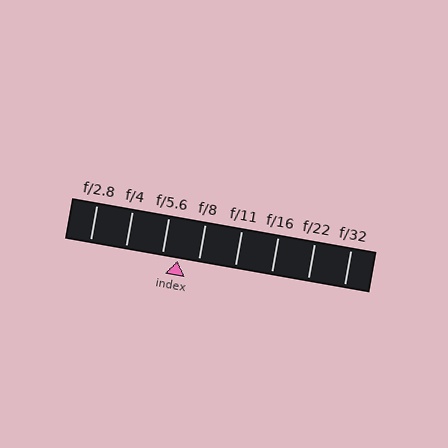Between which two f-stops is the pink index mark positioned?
The index mark is between f/5.6 and f/8.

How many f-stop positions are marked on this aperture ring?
There are 8 f-stop positions marked.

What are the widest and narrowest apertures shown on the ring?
The widest aperture shown is f/2.8 and the narrowest is f/32.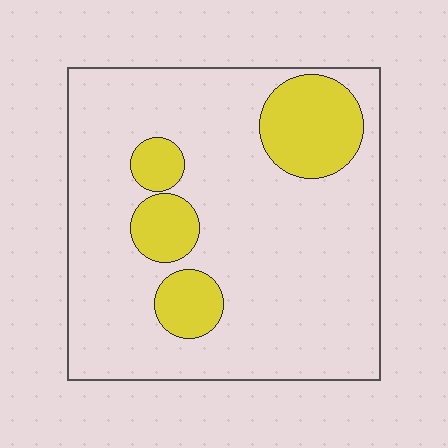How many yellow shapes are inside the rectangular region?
4.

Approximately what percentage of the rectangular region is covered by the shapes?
Approximately 20%.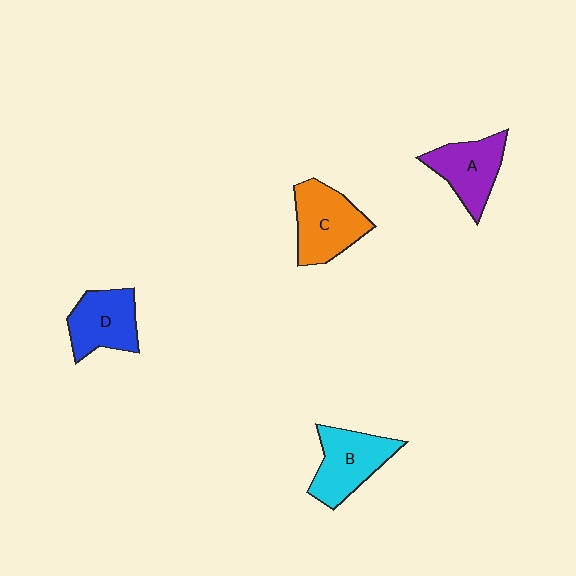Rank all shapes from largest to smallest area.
From largest to smallest: C (orange), B (cyan), D (blue), A (purple).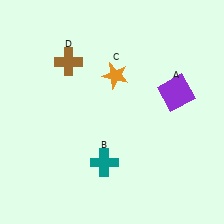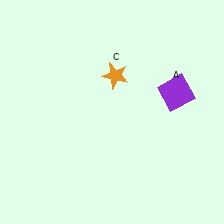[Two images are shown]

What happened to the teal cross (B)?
The teal cross (B) was removed in Image 2. It was in the bottom-left area of Image 1.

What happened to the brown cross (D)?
The brown cross (D) was removed in Image 2. It was in the top-left area of Image 1.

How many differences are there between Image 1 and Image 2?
There are 2 differences between the two images.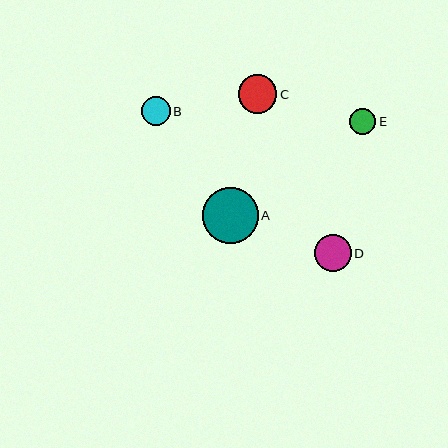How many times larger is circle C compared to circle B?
Circle C is approximately 1.3 times the size of circle B.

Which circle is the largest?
Circle A is the largest with a size of approximately 56 pixels.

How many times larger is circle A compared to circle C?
Circle A is approximately 1.4 times the size of circle C.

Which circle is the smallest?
Circle E is the smallest with a size of approximately 26 pixels.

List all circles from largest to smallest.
From largest to smallest: A, C, D, B, E.